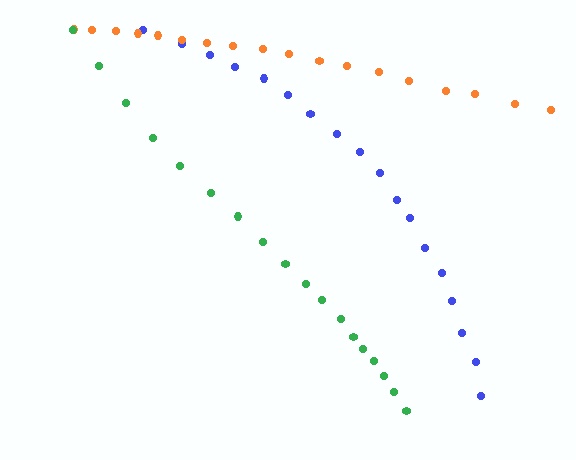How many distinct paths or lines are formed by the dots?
There are 3 distinct paths.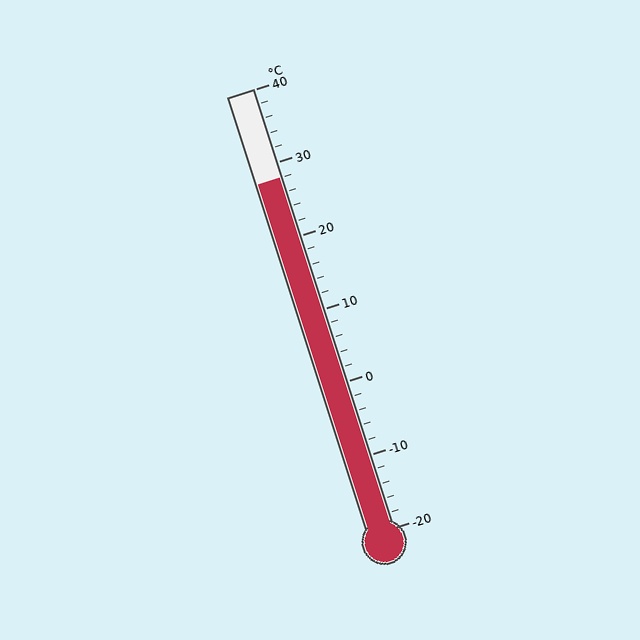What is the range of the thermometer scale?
The thermometer scale ranges from -20°C to 40°C.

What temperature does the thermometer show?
The thermometer shows approximately 28°C.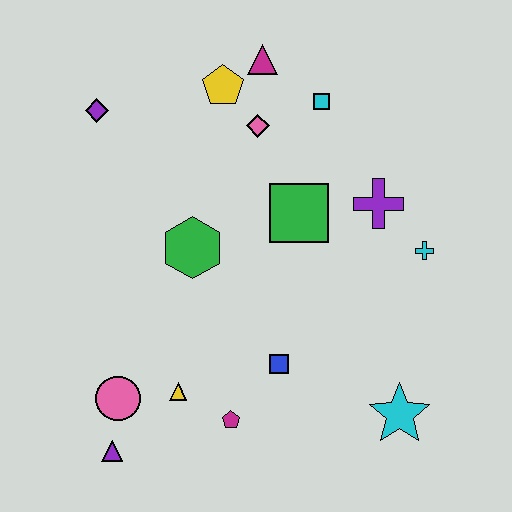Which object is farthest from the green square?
The purple triangle is farthest from the green square.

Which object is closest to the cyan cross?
The purple cross is closest to the cyan cross.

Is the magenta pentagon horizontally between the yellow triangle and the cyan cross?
Yes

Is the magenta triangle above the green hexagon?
Yes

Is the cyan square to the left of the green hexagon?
No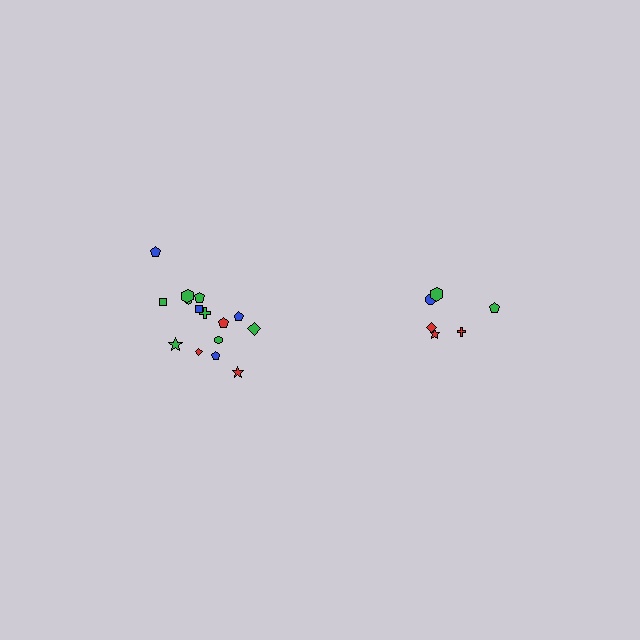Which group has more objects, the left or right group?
The left group.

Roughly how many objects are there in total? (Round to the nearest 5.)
Roughly 20 objects in total.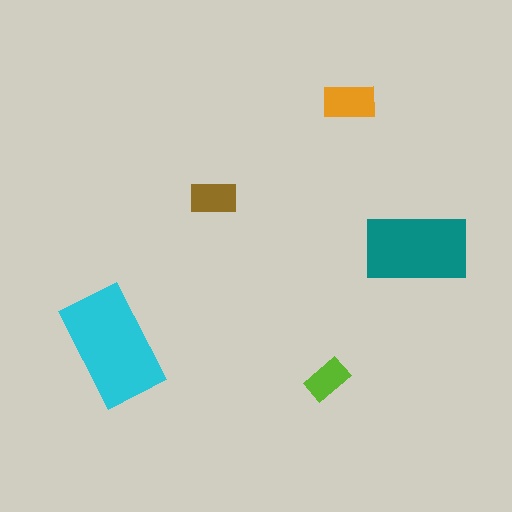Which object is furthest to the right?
The teal rectangle is rightmost.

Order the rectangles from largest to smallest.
the cyan one, the teal one, the orange one, the brown one, the lime one.